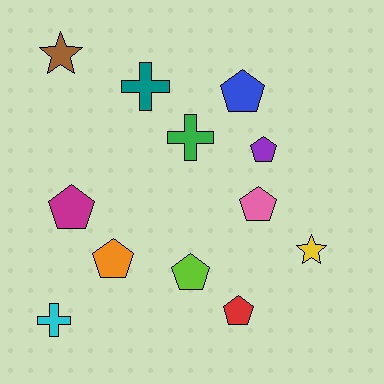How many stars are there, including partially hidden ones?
There are 2 stars.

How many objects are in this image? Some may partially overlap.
There are 12 objects.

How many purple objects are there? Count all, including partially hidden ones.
There is 1 purple object.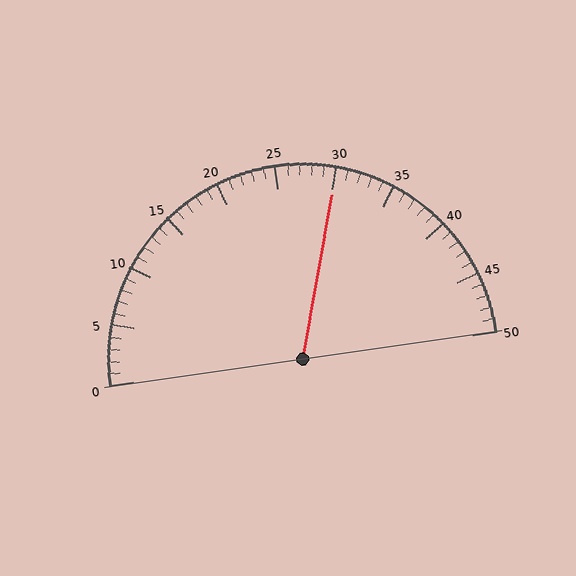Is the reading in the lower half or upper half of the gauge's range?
The reading is in the upper half of the range (0 to 50).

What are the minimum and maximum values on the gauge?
The gauge ranges from 0 to 50.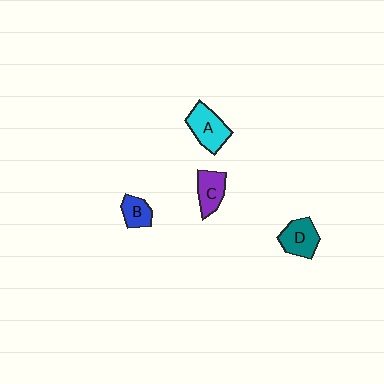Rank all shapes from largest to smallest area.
From largest to smallest: A (cyan), D (teal), C (purple), B (blue).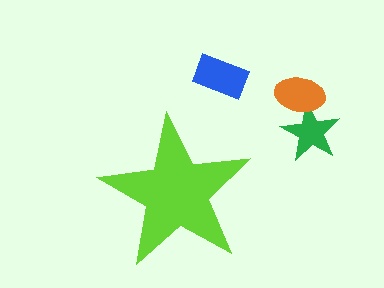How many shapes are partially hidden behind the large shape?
0 shapes are partially hidden.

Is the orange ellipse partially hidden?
No, the orange ellipse is fully visible.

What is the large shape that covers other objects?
A lime star.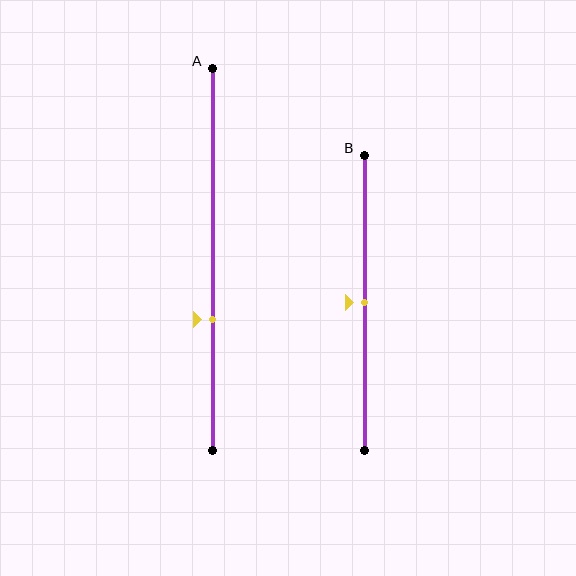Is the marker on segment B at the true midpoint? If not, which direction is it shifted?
Yes, the marker on segment B is at the true midpoint.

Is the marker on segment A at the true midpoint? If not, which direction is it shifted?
No, the marker on segment A is shifted downward by about 16% of the segment length.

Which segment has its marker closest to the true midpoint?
Segment B has its marker closest to the true midpoint.